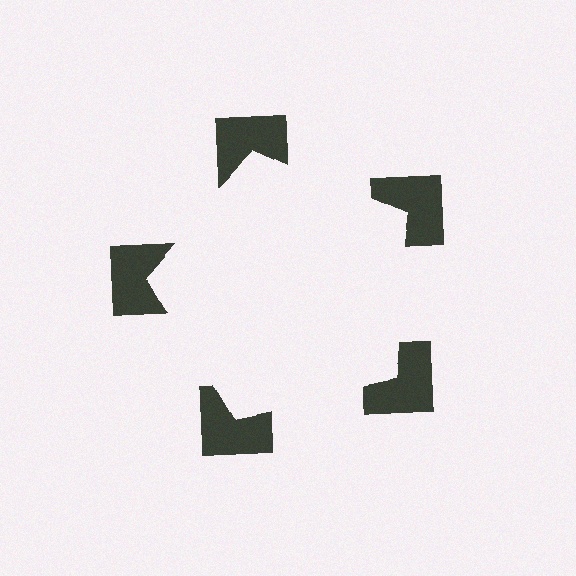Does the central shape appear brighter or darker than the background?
It typically appears slightly brighter than the background, even though no actual brightness change is drawn.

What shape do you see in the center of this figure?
An illusory pentagon — its edges are inferred from the aligned wedge cuts in the notched squares, not physically drawn.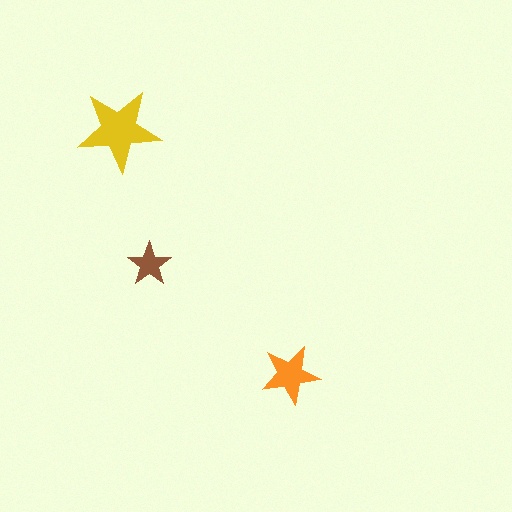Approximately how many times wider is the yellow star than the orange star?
About 1.5 times wider.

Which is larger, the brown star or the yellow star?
The yellow one.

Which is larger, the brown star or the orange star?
The orange one.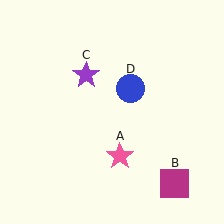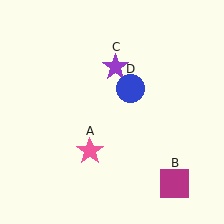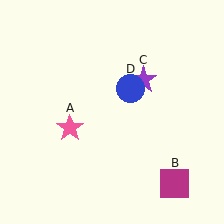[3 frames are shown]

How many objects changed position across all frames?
2 objects changed position: pink star (object A), purple star (object C).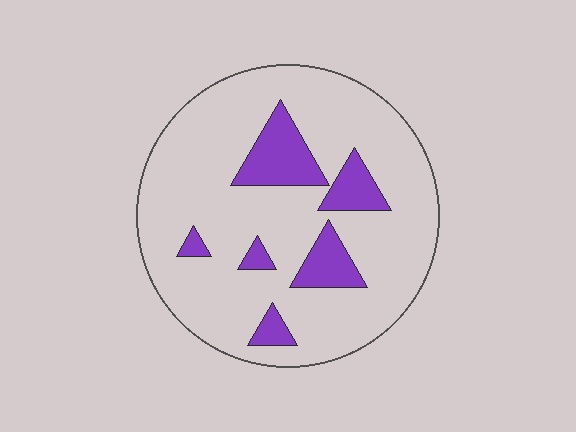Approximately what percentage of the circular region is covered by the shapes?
Approximately 15%.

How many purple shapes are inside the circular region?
6.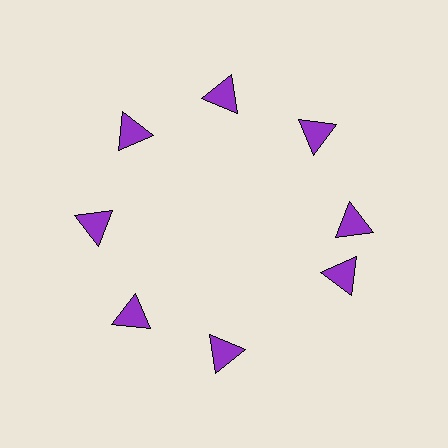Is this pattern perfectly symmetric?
No. The 8 purple triangles are arranged in a ring, but one element near the 4 o'clock position is rotated out of alignment along the ring, breaking the 8-fold rotational symmetry.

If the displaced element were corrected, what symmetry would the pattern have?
It would have 8-fold rotational symmetry — the pattern would map onto itself every 45 degrees.